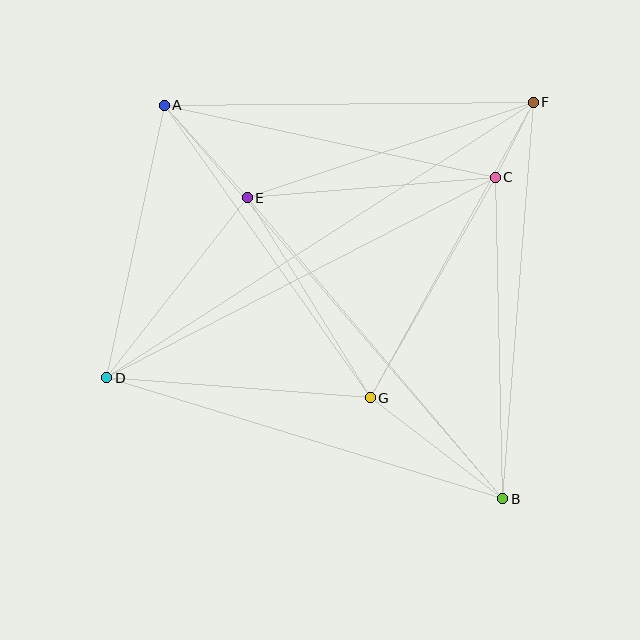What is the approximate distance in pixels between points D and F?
The distance between D and F is approximately 508 pixels.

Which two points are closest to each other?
Points C and F are closest to each other.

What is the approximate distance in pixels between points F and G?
The distance between F and G is approximately 337 pixels.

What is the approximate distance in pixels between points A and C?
The distance between A and C is approximately 338 pixels.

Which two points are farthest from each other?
Points A and B are farthest from each other.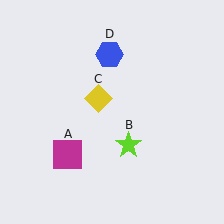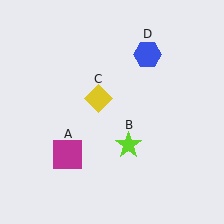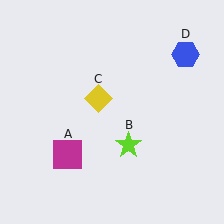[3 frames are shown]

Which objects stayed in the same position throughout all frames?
Magenta square (object A) and lime star (object B) and yellow diamond (object C) remained stationary.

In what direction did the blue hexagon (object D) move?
The blue hexagon (object D) moved right.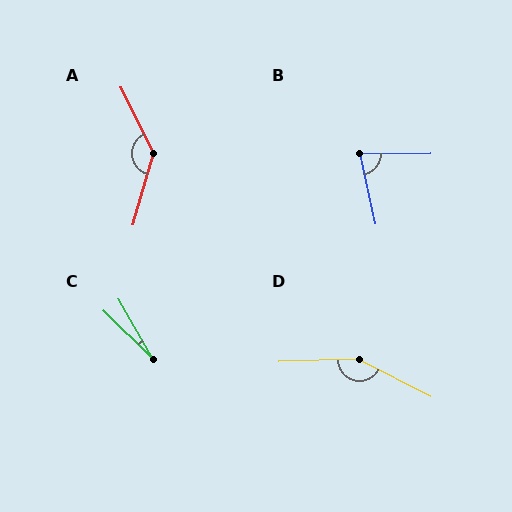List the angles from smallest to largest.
C (16°), B (78°), A (138°), D (151°).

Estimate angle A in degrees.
Approximately 138 degrees.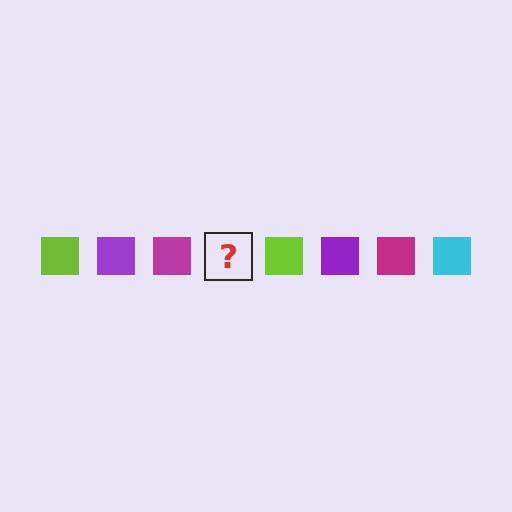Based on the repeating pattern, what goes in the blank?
The blank should be a cyan square.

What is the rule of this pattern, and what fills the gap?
The rule is that the pattern cycles through lime, purple, magenta, cyan squares. The gap should be filled with a cyan square.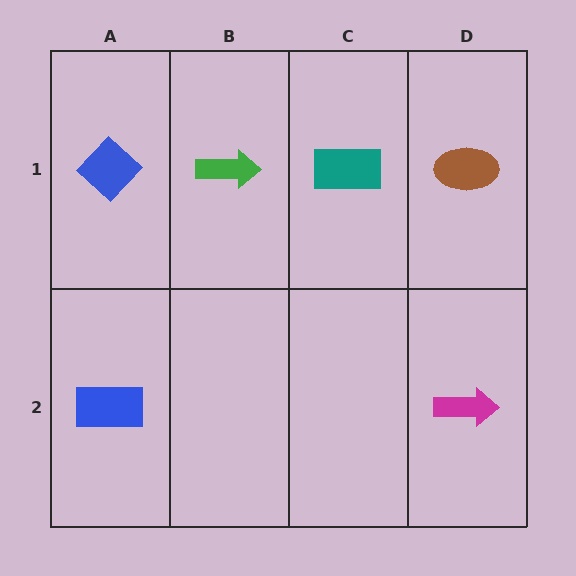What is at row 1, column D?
A brown ellipse.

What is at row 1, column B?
A green arrow.